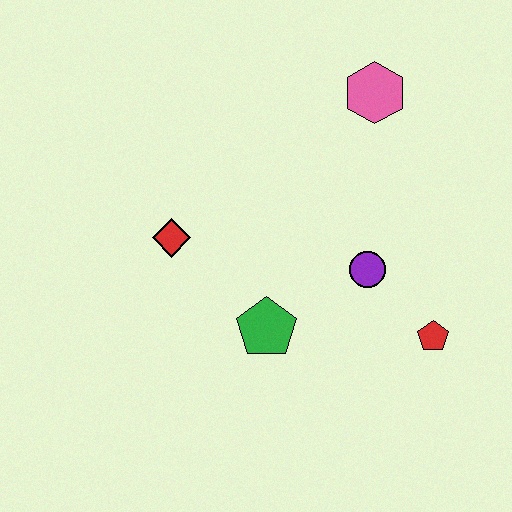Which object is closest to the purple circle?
The red pentagon is closest to the purple circle.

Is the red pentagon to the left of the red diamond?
No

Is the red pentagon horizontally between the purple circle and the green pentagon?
No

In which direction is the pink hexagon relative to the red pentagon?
The pink hexagon is above the red pentagon.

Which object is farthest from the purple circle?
The red diamond is farthest from the purple circle.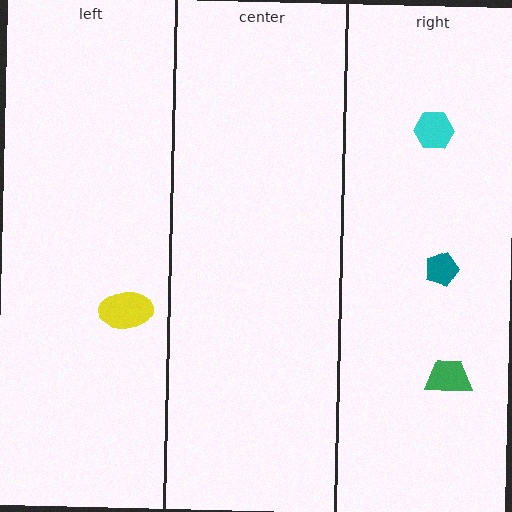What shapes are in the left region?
The yellow ellipse.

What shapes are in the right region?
The teal pentagon, the green trapezoid, the cyan hexagon.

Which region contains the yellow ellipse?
The left region.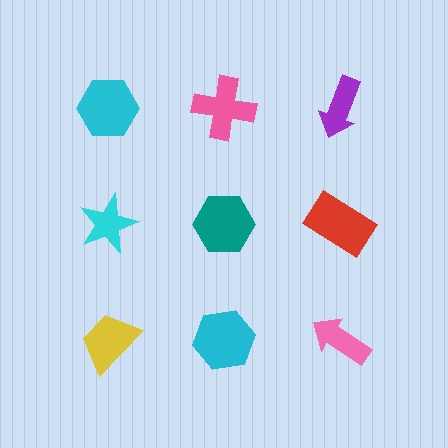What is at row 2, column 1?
A cyan star.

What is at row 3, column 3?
A pink arrow.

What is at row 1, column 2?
A pink cross.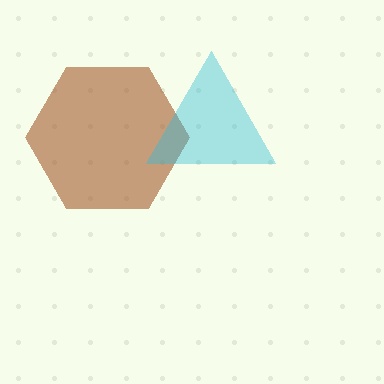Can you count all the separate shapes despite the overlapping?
Yes, there are 2 separate shapes.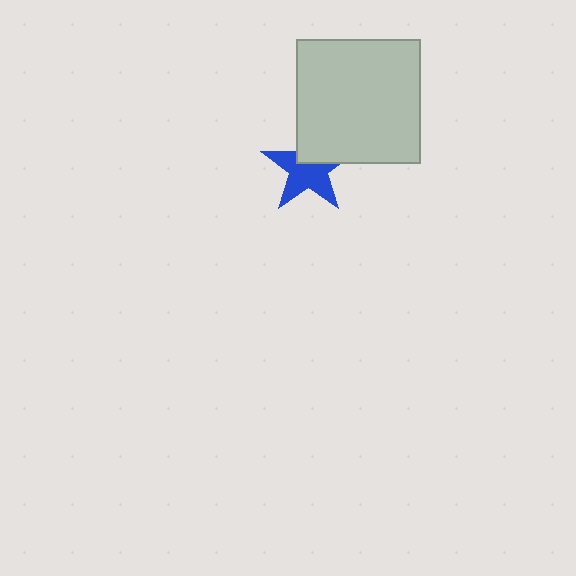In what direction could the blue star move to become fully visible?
The blue star could move toward the lower-left. That would shift it out from behind the light gray square entirely.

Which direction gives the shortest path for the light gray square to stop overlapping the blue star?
Moving toward the upper-right gives the shortest separation.